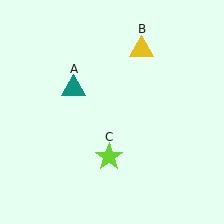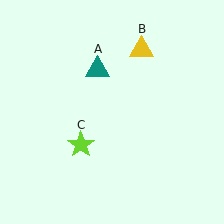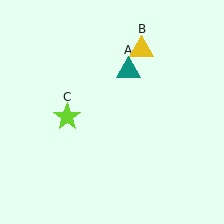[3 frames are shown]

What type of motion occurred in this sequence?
The teal triangle (object A), lime star (object C) rotated clockwise around the center of the scene.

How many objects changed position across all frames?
2 objects changed position: teal triangle (object A), lime star (object C).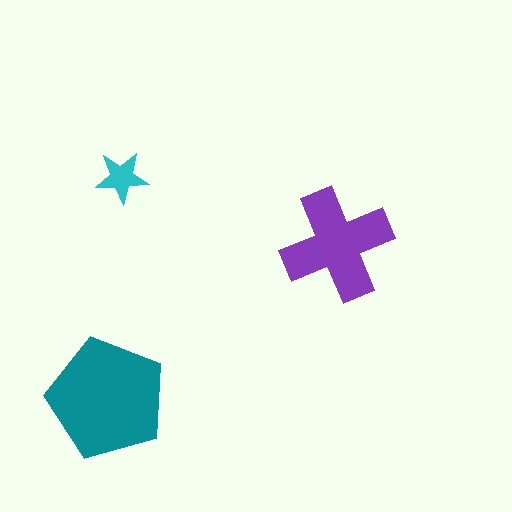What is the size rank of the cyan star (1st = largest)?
3rd.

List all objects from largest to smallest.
The teal pentagon, the purple cross, the cyan star.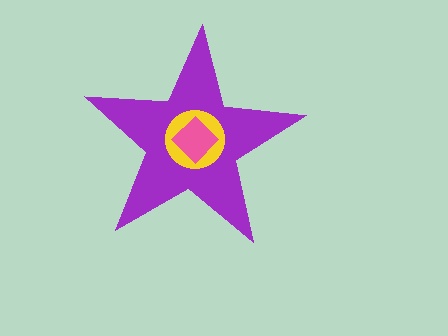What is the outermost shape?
The purple star.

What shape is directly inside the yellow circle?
The pink diamond.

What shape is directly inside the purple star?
The yellow circle.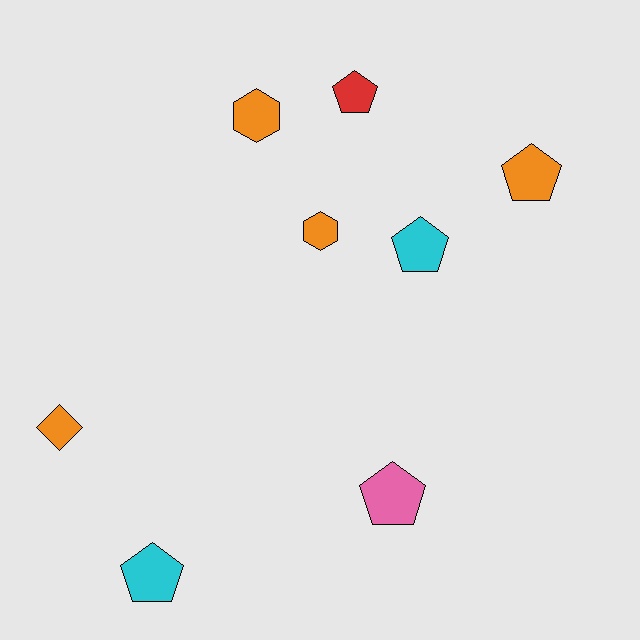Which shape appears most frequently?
Pentagon, with 5 objects.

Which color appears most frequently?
Orange, with 4 objects.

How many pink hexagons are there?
There are no pink hexagons.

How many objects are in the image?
There are 8 objects.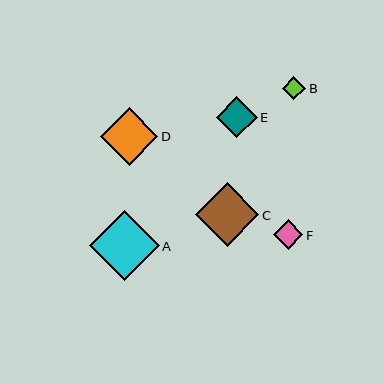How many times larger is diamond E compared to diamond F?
Diamond E is approximately 1.4 times the size of diamond F.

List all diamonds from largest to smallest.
From largest to smallest: A, C, D, E, F, B.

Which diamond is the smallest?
Diamond B is the smallest with a size of approximately 24 pixels.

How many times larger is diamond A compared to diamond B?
Diamond A is approximately 2.9 times the size of diamond B.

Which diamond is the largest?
Diamond A is the largest with a size of approximately 70 pixels.